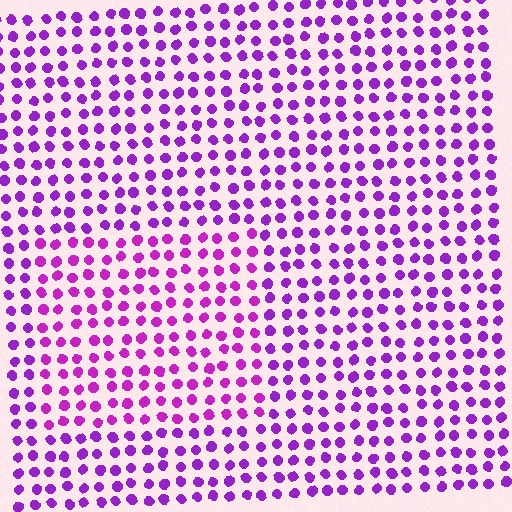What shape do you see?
I see a rectangle.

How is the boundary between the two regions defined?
The boundary is defined purely by a slight shift in hue (about 19 degrees). Spacing, size, and orientation are identical on both sides.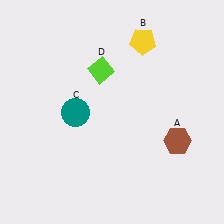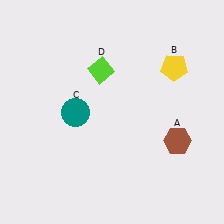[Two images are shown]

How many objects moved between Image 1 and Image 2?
1 object moved between the two images.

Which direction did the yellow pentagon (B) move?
The yellow pentagon (B) moved right.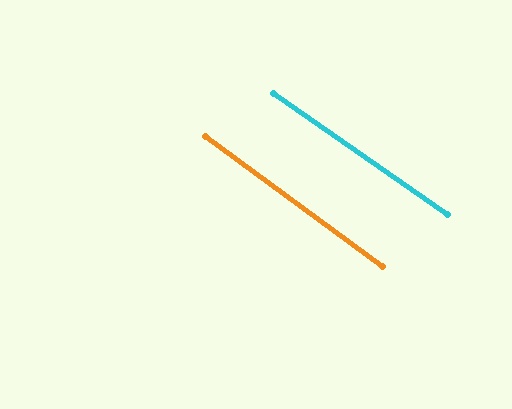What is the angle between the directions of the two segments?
Approximately 1 degree.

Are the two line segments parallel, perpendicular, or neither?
Parallel — their directions differ by only 1.5°.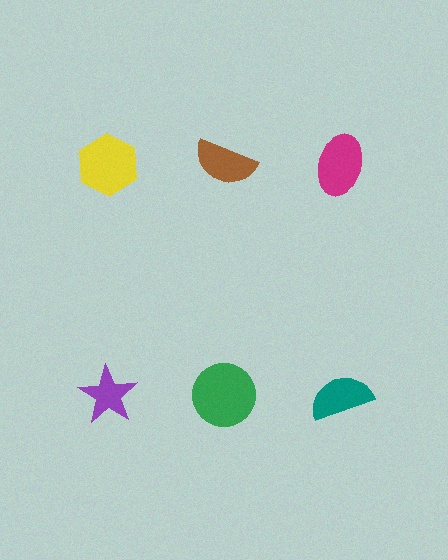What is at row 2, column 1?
A purple star.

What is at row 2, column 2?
A green circle.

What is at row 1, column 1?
A yellow hexagon.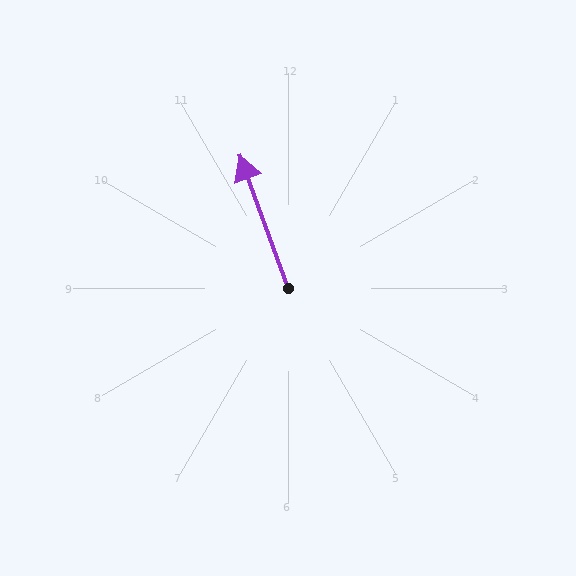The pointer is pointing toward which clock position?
Roughly 11 o'clock.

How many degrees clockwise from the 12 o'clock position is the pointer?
Approximately 340 degrees.